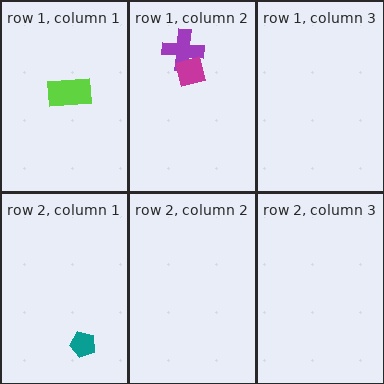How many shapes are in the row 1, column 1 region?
1.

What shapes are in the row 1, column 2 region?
The purple cross, the magenta square.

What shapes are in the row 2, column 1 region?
The teal pentagon.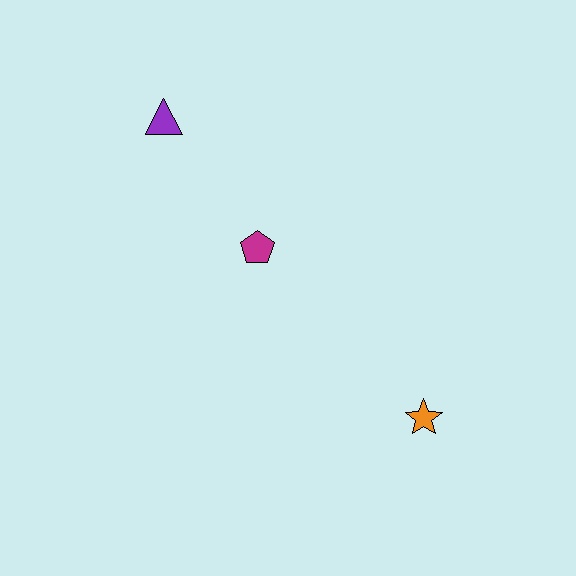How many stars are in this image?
There is 1 star.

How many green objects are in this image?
There are no green objects.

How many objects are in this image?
There are 3 objects.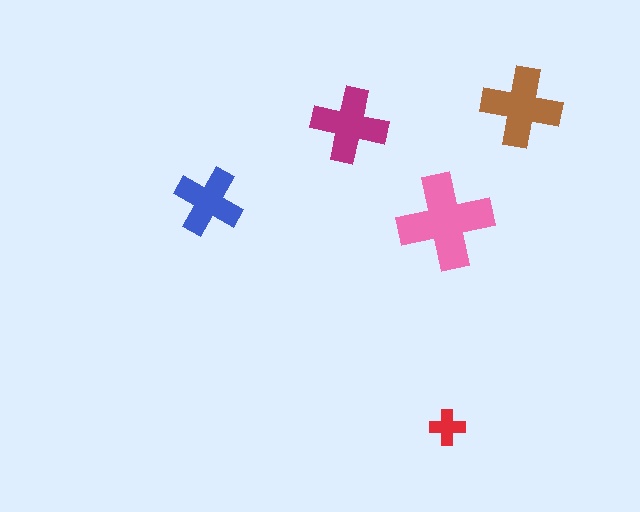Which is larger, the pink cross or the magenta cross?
The pink one.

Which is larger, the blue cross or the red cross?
The blue one.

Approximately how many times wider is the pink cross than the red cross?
About 2.5 times wider.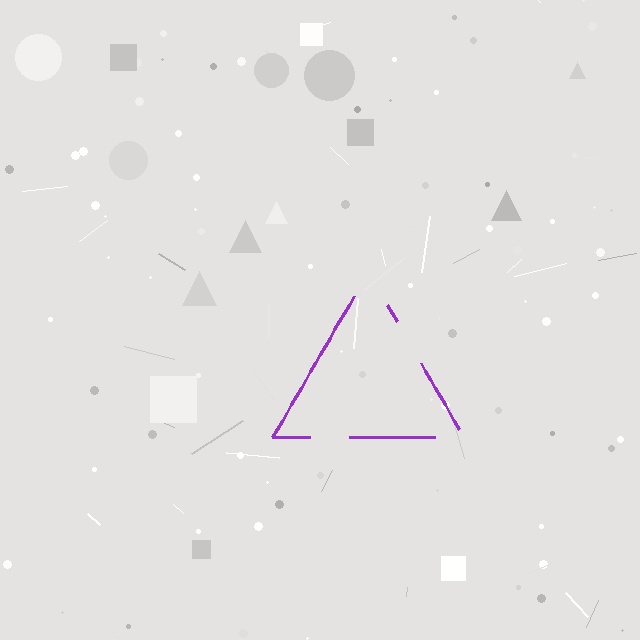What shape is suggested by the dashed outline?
The dashed outline suggests a triangle.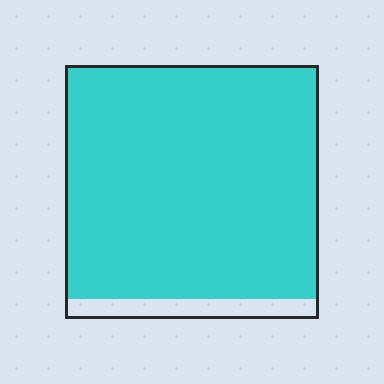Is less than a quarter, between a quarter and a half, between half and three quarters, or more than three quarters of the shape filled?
More than three quarters.